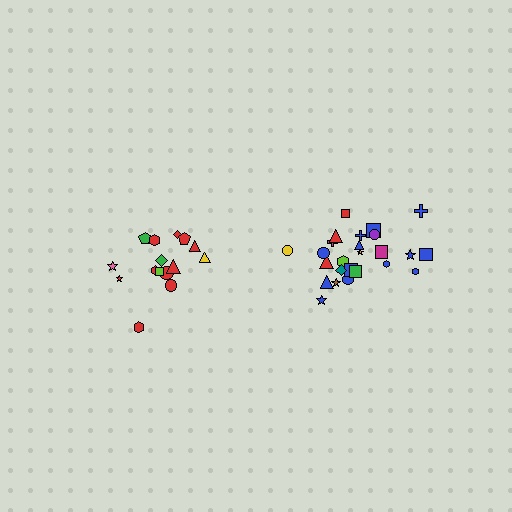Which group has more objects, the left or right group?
The right group.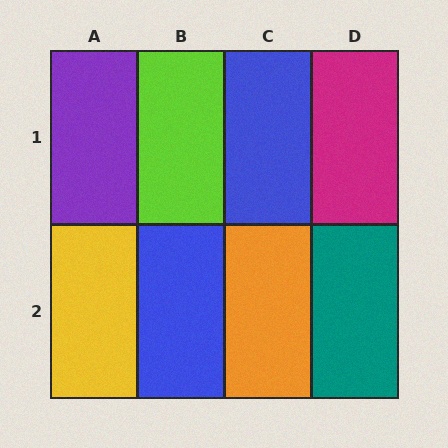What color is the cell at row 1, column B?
Lime.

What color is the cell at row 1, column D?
Magenta.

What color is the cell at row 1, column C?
Blue.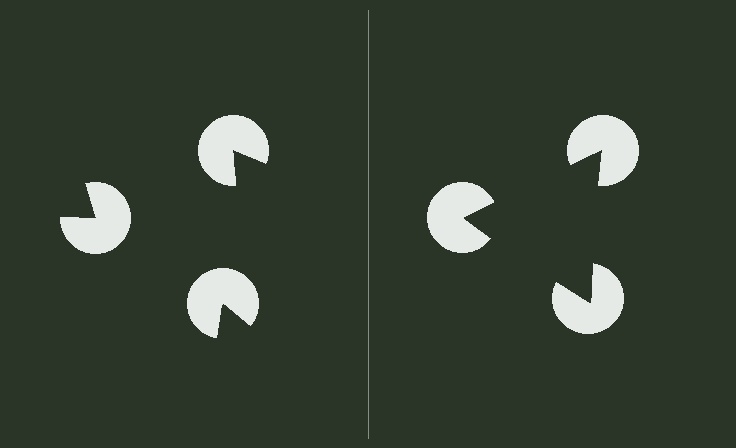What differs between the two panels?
The pac-man discs are positioned identically on both sides; only the wedge orientations differ. On the right they align to a triangle; on the left they are misaligned.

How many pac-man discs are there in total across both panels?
6 — 3 on each side.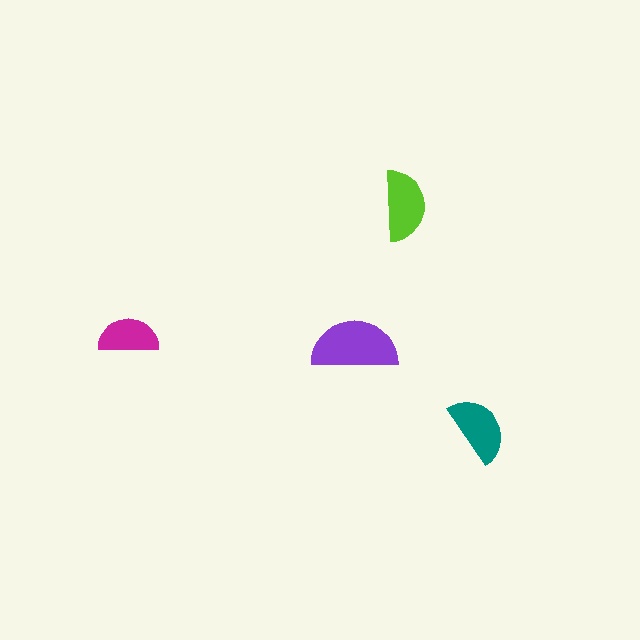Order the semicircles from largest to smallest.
the purple one, the lime one, the teal one, the magenta one.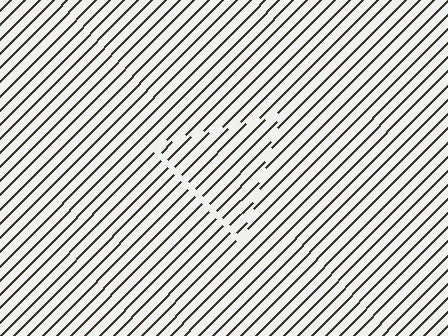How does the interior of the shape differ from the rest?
The interior of the shape contains the same grating, shifted by half a period — the contour is defined by the phase discontinuity where line-ends from the inner and outer gratings abut.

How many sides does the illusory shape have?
3 sides — the line-ends trace a triangle.